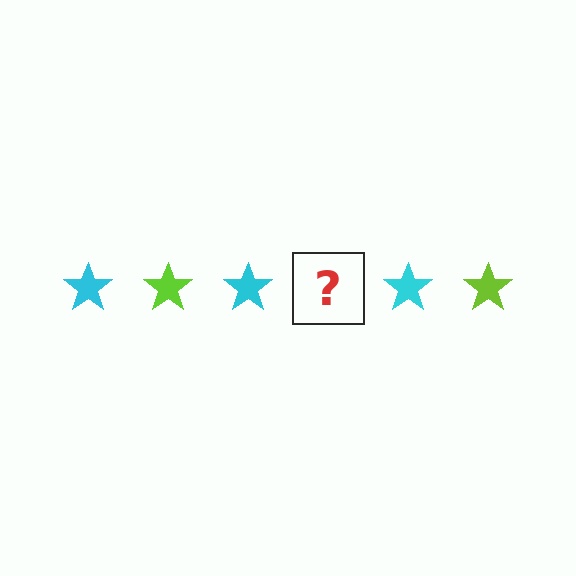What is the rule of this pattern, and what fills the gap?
The rule is that the pattern cycles through cyan, lime stars. The gap should be filled with a lime star.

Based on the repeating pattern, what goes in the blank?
The blank should be a lime star.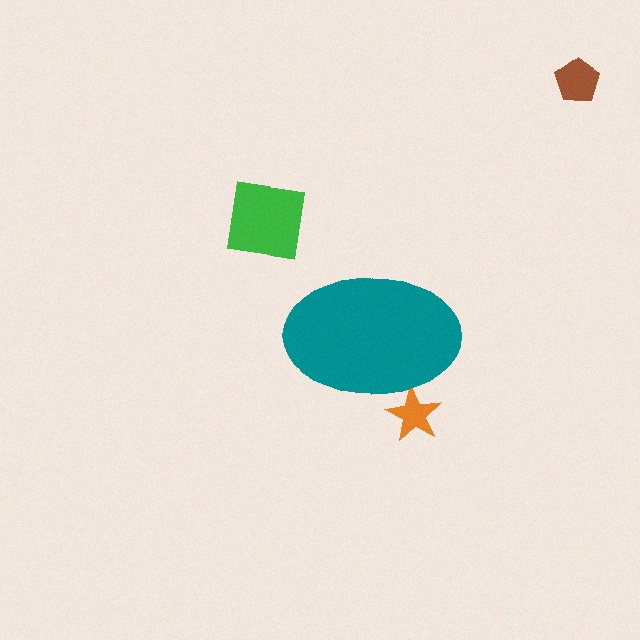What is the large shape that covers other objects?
A teal ellipse.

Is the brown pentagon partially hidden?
No, the brown pentagon is fully visible.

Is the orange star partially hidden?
Yes, the orange star is partially hidden behind the teal ellipse.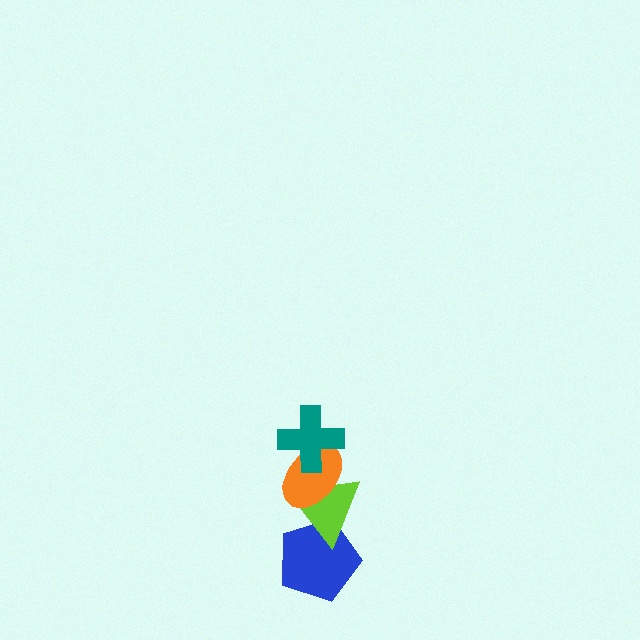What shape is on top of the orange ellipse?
The teal cross is on top of the orange ellipse.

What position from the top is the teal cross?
The teal cross is 1st from the top.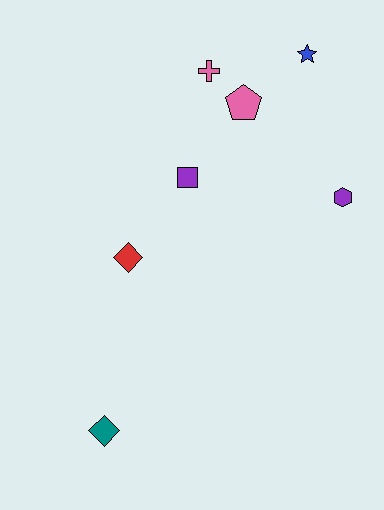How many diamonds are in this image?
There are 2 diamonds.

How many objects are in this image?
There are 7 objects.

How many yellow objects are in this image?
There are no yellow objects.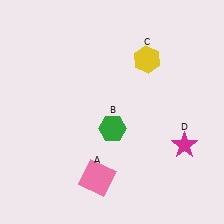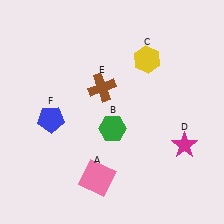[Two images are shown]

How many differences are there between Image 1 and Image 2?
There are 2 differences between the two images.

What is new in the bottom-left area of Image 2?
A blue pentagon (F) was added in the bottom-left area of Image 2.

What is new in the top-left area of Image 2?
A brown cross (E) was added in the top-left area of Image 2.